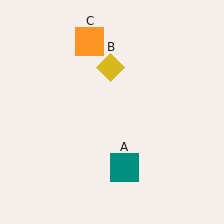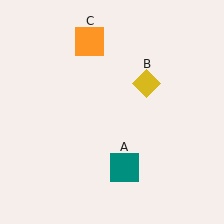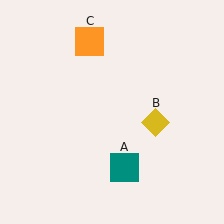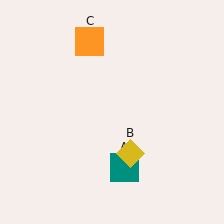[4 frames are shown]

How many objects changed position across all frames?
1 object changed position: yellow diamond (object B).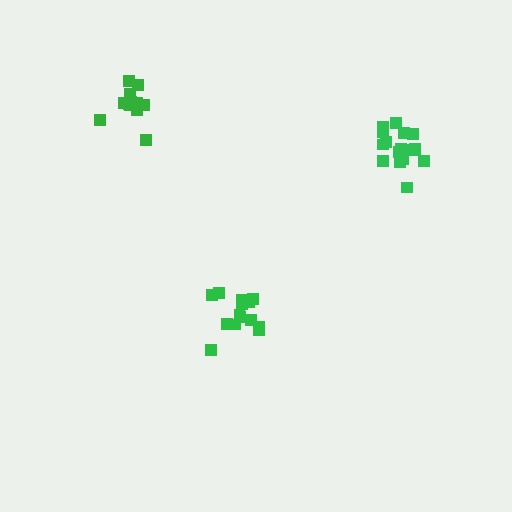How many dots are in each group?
Group 1: 16 dots, Group 2: 14 dots, Group 3: 12 dots (42 total).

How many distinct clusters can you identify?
There are 3 distinct clusters.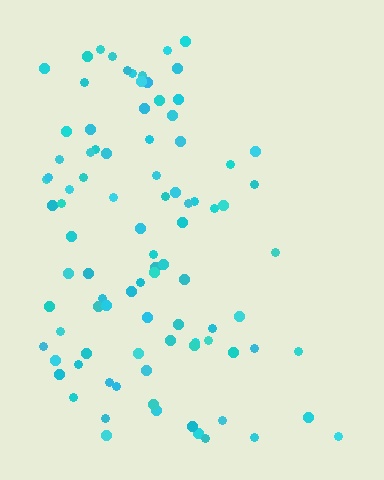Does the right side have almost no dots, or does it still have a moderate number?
Still a moderate number, just noticeably fewer than the left.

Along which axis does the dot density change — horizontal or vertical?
Horizontal.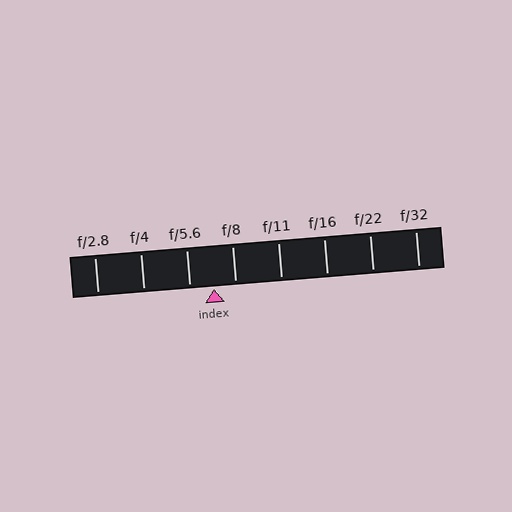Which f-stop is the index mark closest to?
The index mark is closest to f/8.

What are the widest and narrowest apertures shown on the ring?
The widest aperture shown is f/2.8 and the narrowest is f/32.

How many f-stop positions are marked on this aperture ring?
There are 8 f-stop positions marked.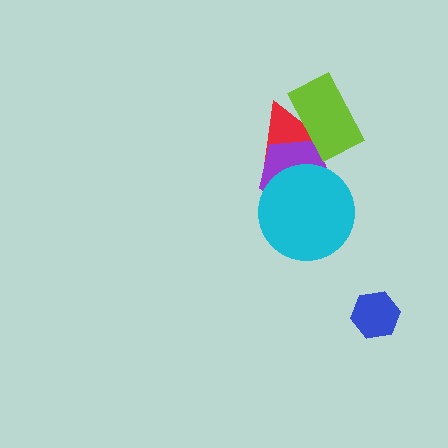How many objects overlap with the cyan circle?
2 objects overlap with the cyan circle.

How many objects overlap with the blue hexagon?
0 objects overlap with the blue hexagon.